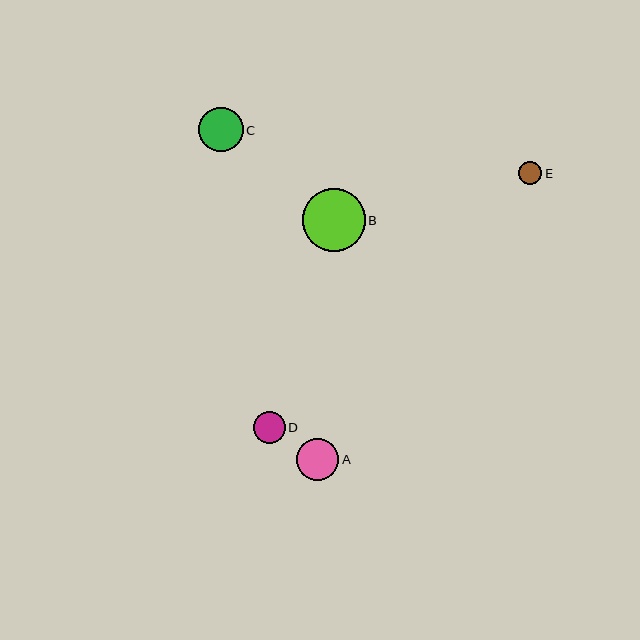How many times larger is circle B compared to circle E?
Circle B is approximately 2.8 times the size of circle E.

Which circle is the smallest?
Circle E is the smallest with a size of approximately 23 pixels.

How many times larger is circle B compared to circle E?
Circle B is approximately 2.8 times the size of circle E.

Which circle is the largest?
Circle B is the largest with a size of approximately 63 pixels.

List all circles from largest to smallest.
From largest to smallest: B, C, A, D, E.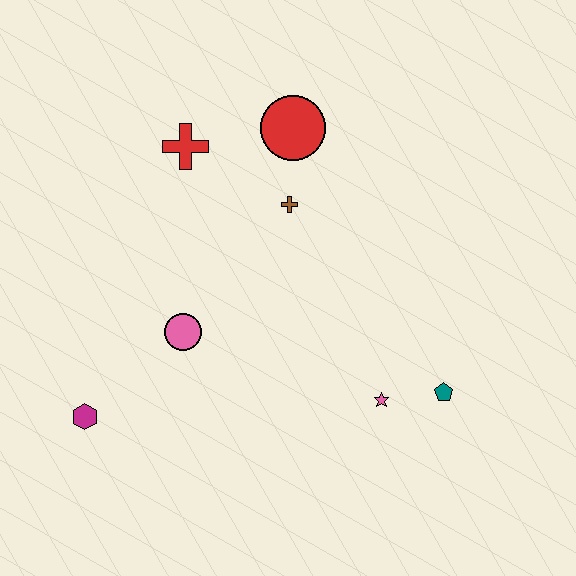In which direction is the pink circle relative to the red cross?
The pink circle is below the red cross.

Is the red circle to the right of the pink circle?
Yes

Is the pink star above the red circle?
No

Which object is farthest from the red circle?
The magenta hexagon is farthest from the red circle.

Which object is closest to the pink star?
The teal pentagon is closest to the pink star.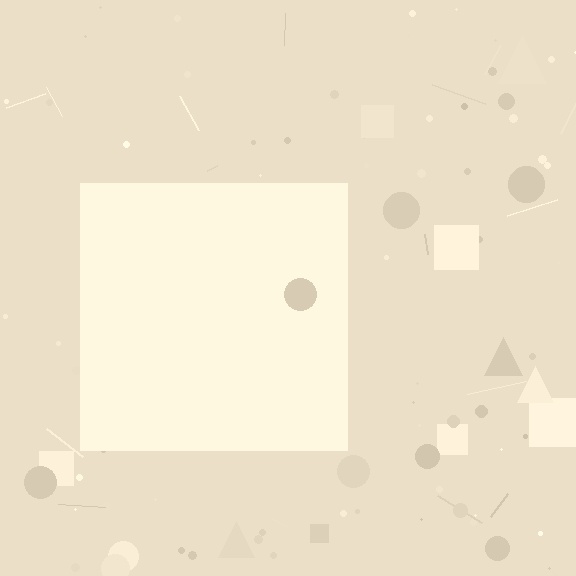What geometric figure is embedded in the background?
A square is embedded in the background.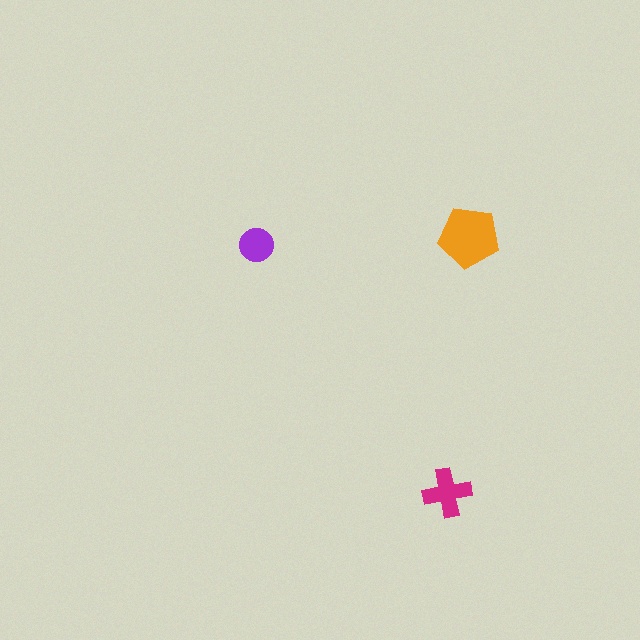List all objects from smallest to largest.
The purple circle, the magenta cross, the orange pentagon.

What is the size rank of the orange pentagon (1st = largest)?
1st.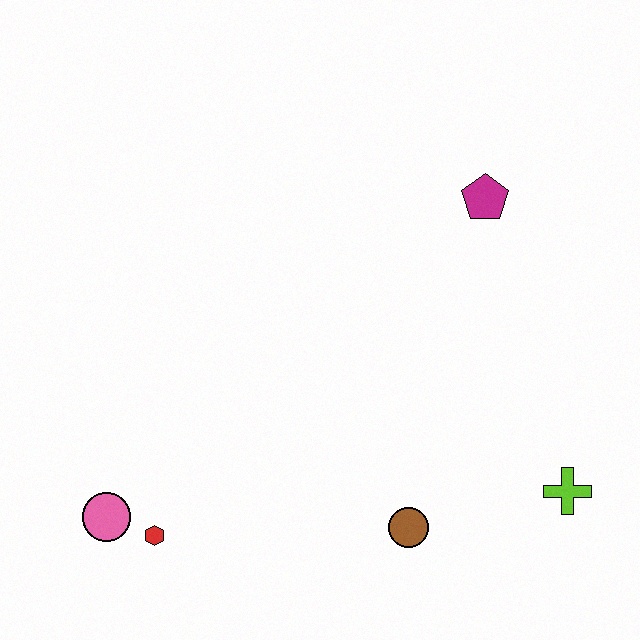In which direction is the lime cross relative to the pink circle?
The lime cross is to the right of the pink circle.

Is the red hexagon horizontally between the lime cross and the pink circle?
Yes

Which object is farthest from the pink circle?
The magenta pentagon is farthest from the pink circle.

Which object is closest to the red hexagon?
The pink circle is closest to the red hexagon.